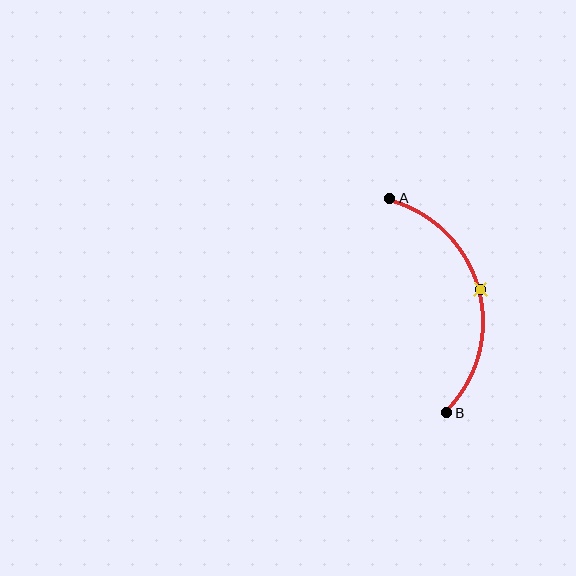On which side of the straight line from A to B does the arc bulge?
The arc bulges to the right of the straight line connecting A and B.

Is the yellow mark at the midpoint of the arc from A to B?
Yes. The yellow mark lies on the arc at equal arc-length from both A and B — it is the arc midpoint.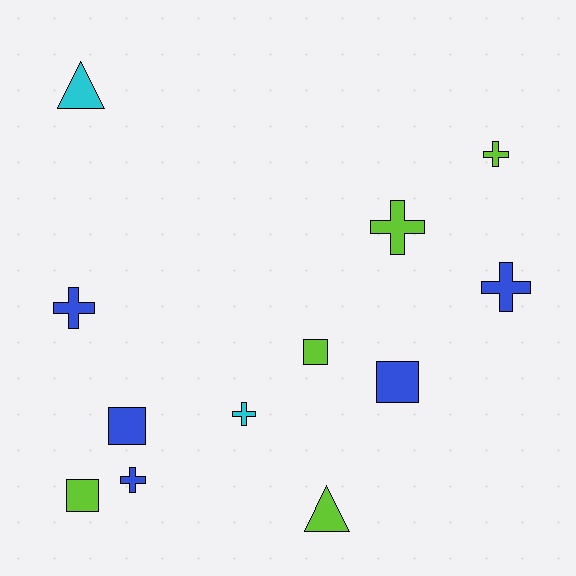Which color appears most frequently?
Blue, with 5 objects.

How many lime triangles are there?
There is 1 lime triangle.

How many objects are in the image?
There are 12 objects.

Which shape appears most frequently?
Cross, with 6 objects.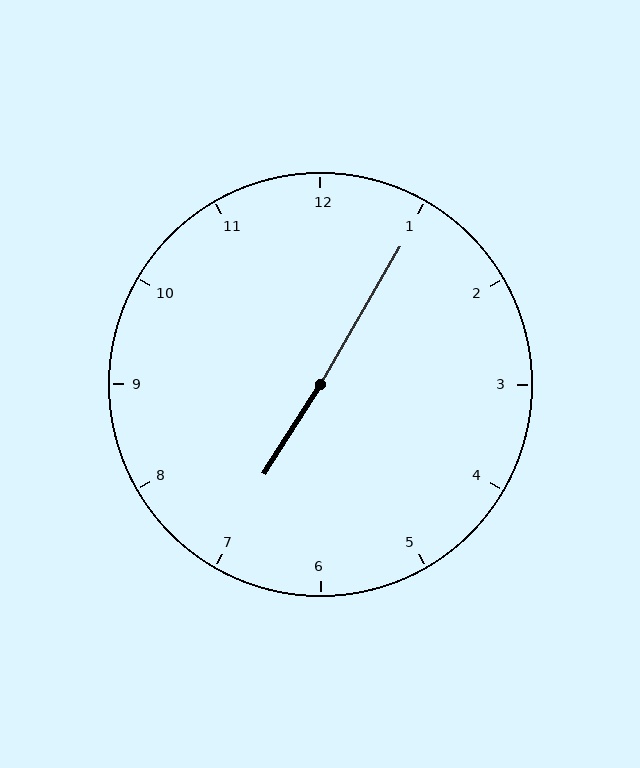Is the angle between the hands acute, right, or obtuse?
It is obtuse.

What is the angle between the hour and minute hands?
Approximately 178 degrees.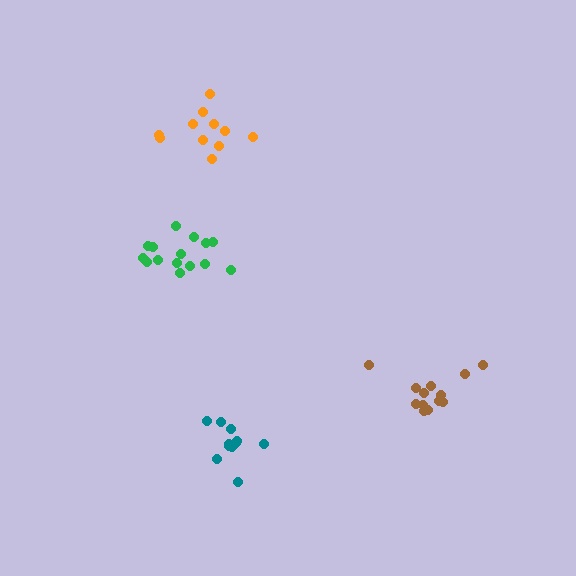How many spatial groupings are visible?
There are 4 spatial groupings.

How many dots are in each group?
Group 1: 11 dots, Group 2: 13 dots, Group 3: 15 dots, Group 4: 11 dots (50 total).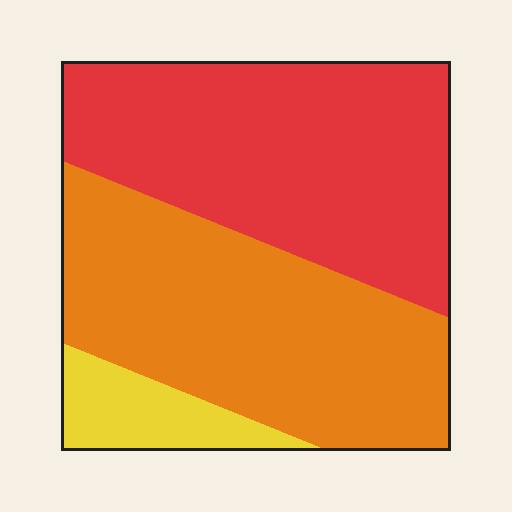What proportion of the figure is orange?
Orange takes up between a third and a half of the figure.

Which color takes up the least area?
Yellow, at roughly 10%.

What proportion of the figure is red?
Red covers about 45% of the figure.